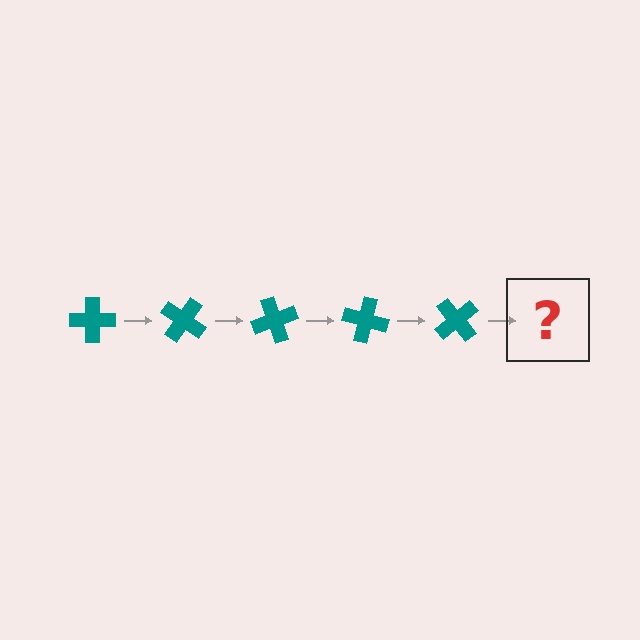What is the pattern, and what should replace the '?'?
The pattern is that the cross rotates 35 degrees each step. The '?' should be a teal cross rotated 175 degrees.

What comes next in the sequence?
The next element should be a teal cross rotated 175 degrees.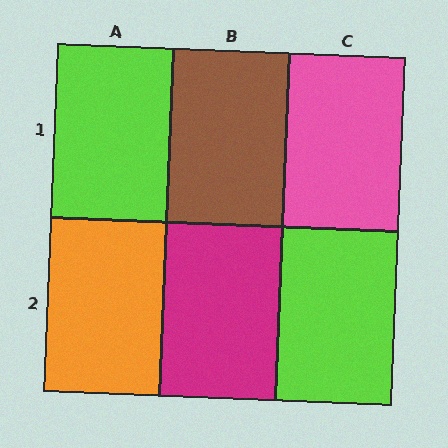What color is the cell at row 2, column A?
Orange.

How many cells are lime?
2 cells are lime.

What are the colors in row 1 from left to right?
Lime, brown, pink.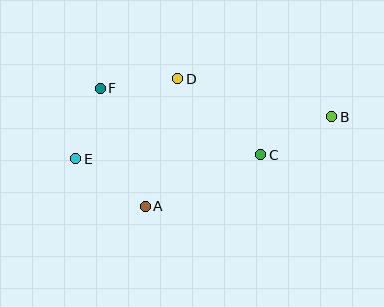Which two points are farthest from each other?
Points B and E are farthest from each other.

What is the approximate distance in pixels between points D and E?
The distance between D and E is approximately 129 pixels.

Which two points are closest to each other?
Points E and F are closest to each other.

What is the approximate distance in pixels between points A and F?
The distance between A and F is approximately 126 pixels.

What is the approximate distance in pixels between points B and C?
The distance between B and C is approximately 81 pixels.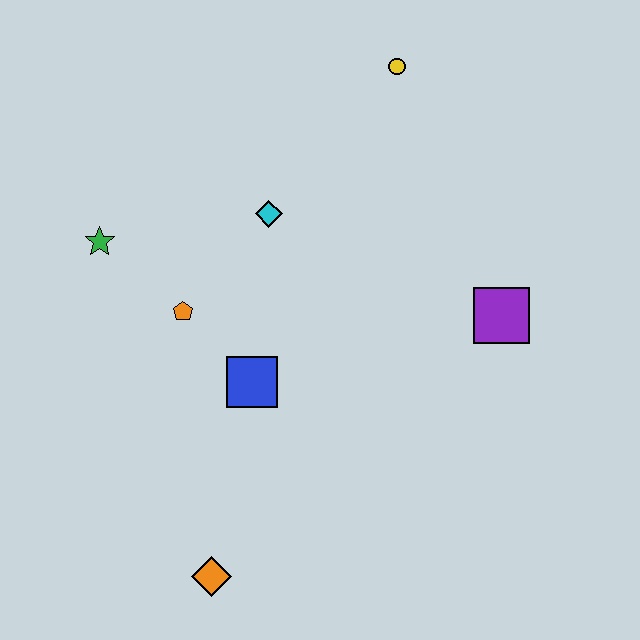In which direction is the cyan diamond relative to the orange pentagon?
The cyan diamond is above the orange pentagon.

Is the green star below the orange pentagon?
No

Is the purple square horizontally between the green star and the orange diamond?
No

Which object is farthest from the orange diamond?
The yellow circle is farthest from the orange diamond.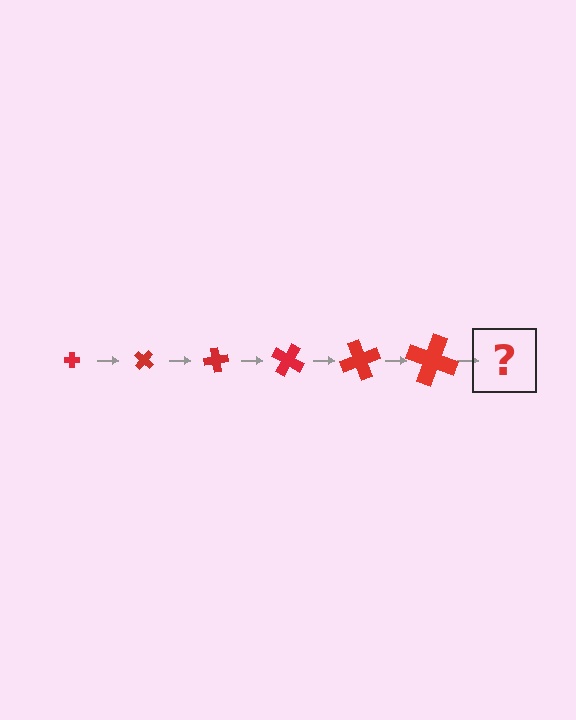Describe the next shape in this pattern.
It should be a cross, larger than the previous one and rotated 240 degrees from the start.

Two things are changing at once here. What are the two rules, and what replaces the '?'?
The two rules are that the cross grows larger each step and it rotates 40 degrees each step. The '?' should be a cross, larger than the previous one and rotated 240 degrees from the start.